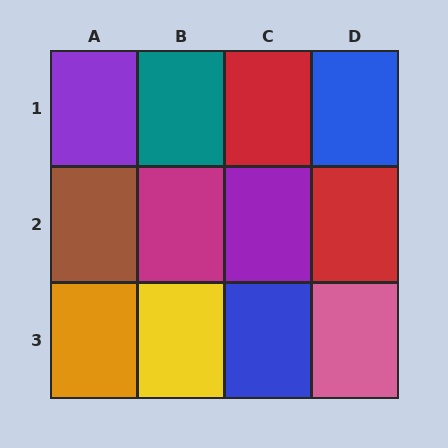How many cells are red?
2 cells are red.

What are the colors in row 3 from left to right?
Orange, yellow, blue, pink.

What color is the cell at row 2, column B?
Magenta.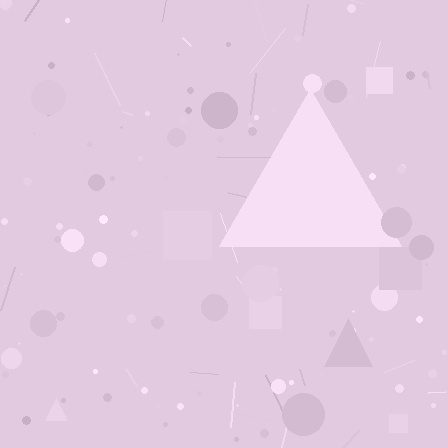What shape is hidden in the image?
A triangle is hidden in the image.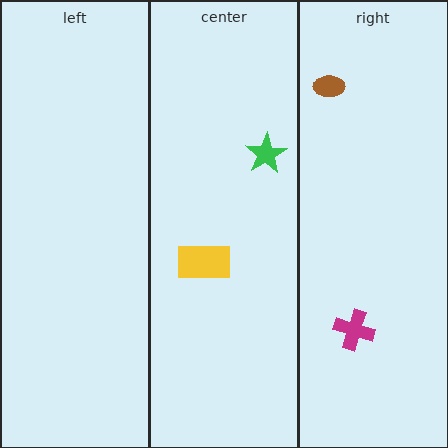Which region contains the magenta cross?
The right region.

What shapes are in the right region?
The brown ellipse, the magenta cross.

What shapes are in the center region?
The yellow rectangle, the green star.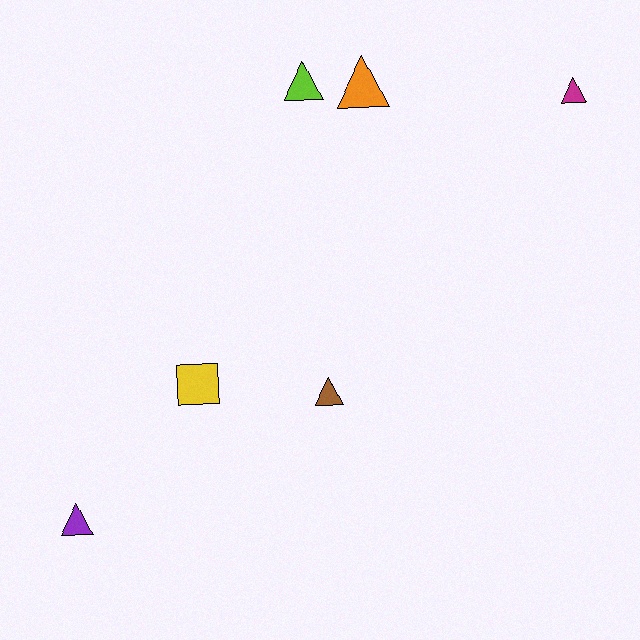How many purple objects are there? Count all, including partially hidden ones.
There is 1 purple object.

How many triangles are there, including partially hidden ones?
There are 5 triangles.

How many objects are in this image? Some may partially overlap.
There are 6 objects.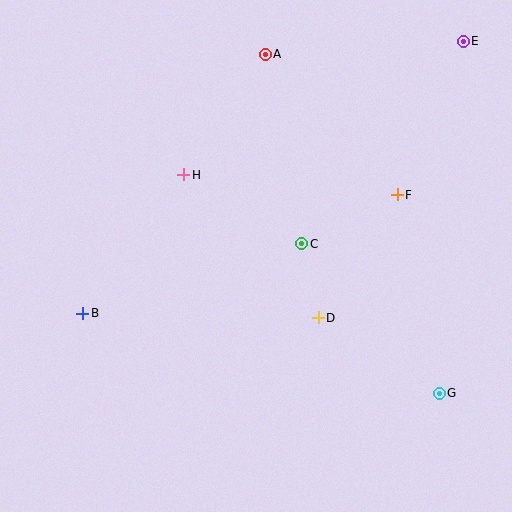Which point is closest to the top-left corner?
Point H is closest to the top-left corner.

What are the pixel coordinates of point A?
Point A is at (265, 54).